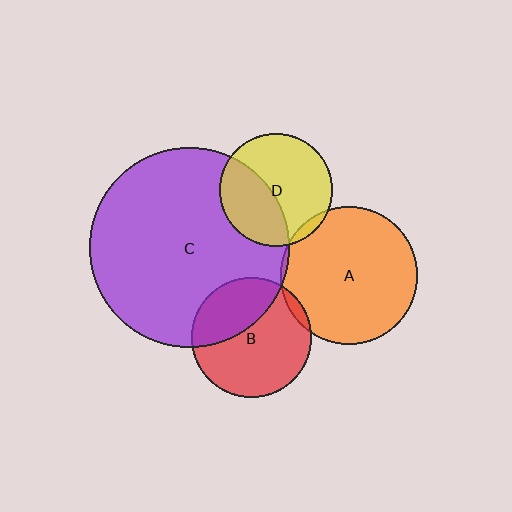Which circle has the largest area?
Circle C (purple).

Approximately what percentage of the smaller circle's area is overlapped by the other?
Approximately 5%.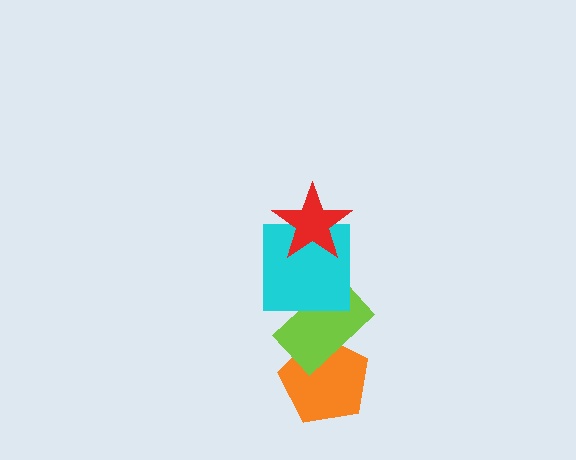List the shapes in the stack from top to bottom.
From top to bottom: the red star, the cyan square, the lime rectangle, the orange pentagon.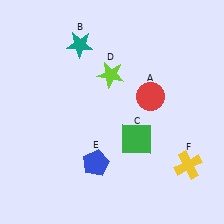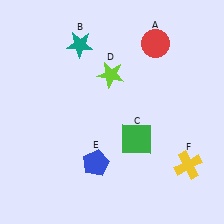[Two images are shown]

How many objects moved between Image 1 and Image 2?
1 object moved between the two images.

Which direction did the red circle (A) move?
The red circle (A) moved up.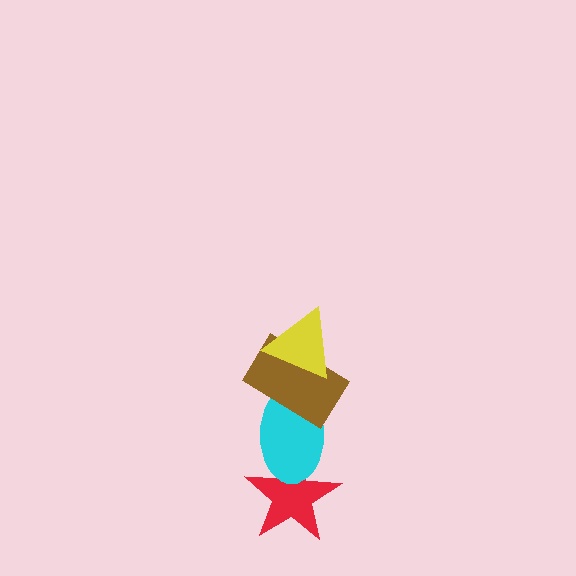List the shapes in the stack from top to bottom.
From top to bottom: the yellow triangle, the brown rectangle, the cyan ellipse, the red star.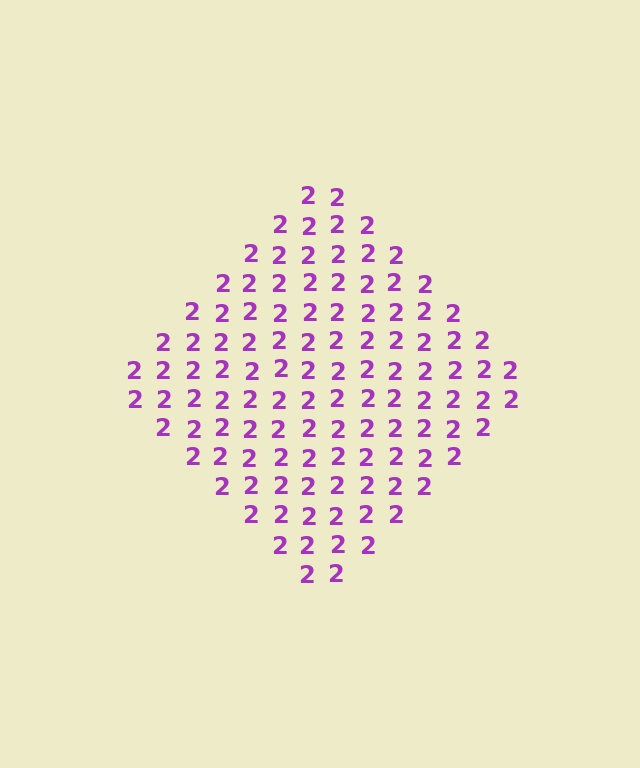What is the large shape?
The large shape is a diamond.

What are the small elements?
The small elements are digit 2's.